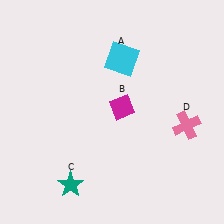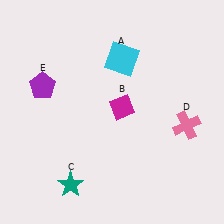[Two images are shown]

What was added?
A purple pentagon (E) was added in Image 2.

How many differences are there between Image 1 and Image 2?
There is 1 difference between the two images.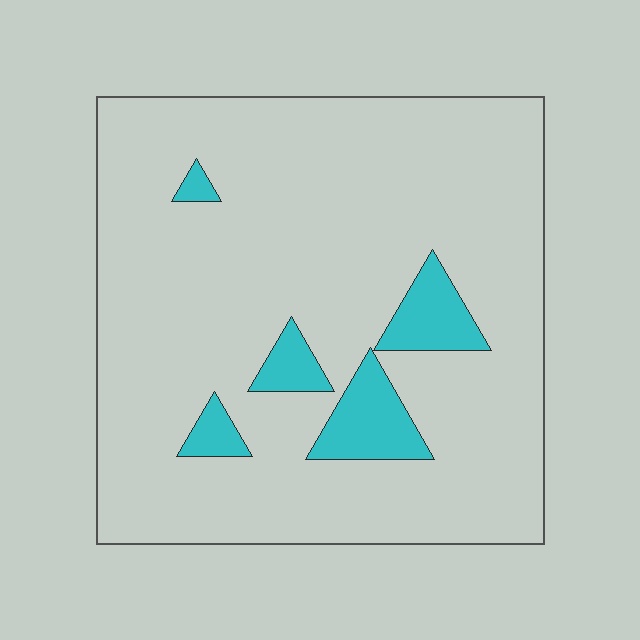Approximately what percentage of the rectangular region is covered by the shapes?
Approximately 10%.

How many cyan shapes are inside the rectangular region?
5.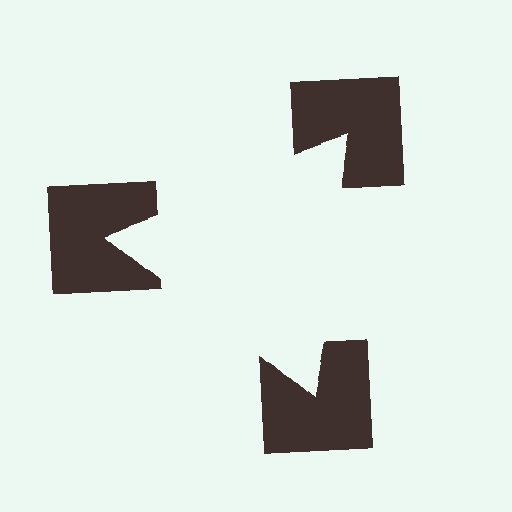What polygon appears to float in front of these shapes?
An illusory triangle — its edges are inferred from the aligned wedge cuts in the notched squares, not physically drawn.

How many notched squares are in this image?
There are 3 — one at each vertex of the illusory triangle.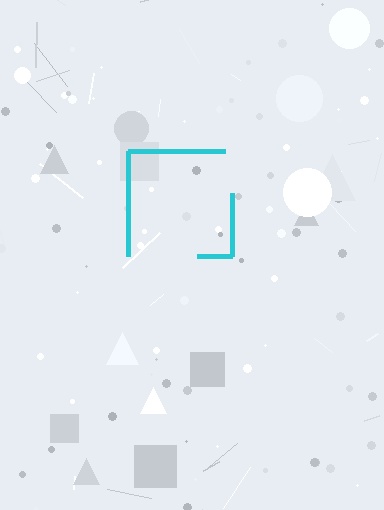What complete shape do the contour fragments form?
The contour fragments form a square.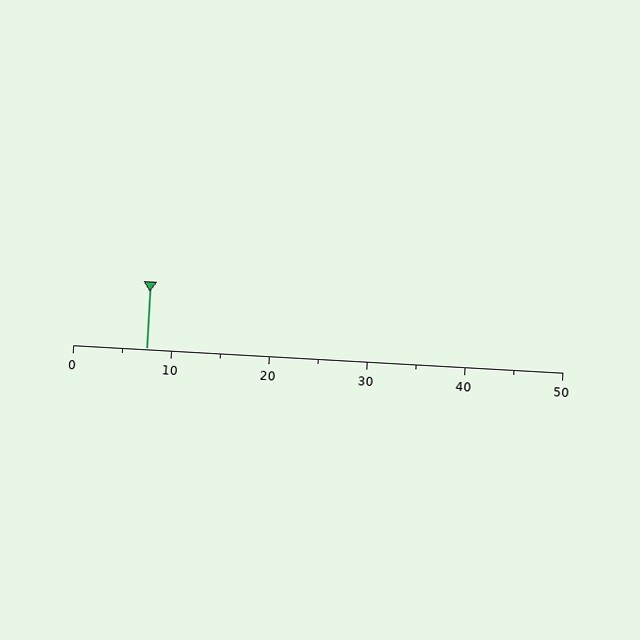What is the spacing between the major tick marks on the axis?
The major ticks are spaced 10 apart.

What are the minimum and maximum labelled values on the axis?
The axis runs from 0 to 50.